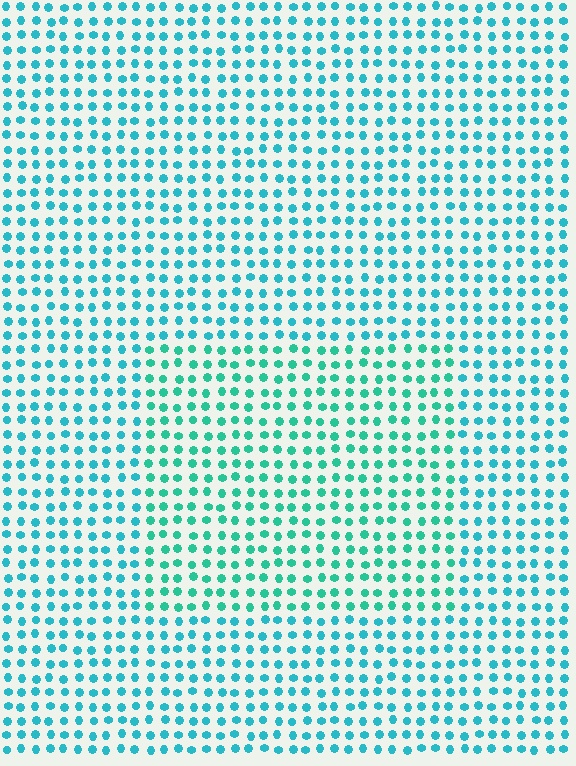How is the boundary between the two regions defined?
The boundary is defined purely by a slight shift in hue (about 22 degrees). Spacing, size, and orientation are identical on both sides.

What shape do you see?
I see a rectangle.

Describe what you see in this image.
The image is filled with small cyan elements in a uniform arrangement. A rectangle-shaped region is visible where the elements are tinted to a slightly different hue, forming a subtle color boundary.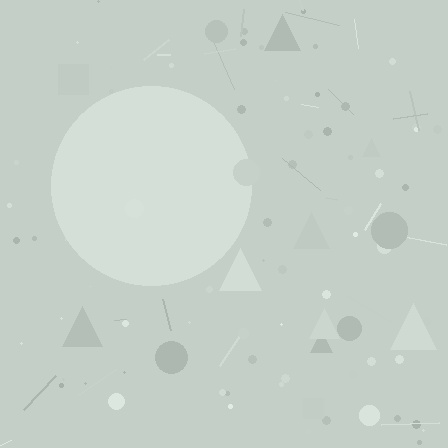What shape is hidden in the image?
A circle is hidden in the image.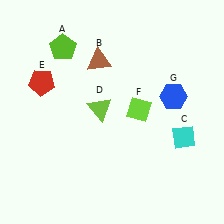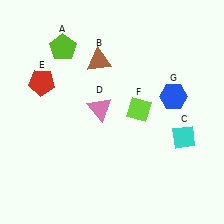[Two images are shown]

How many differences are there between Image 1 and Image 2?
There is 1 difference between the two images.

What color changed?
The triangle (D) changed from lime in Image 1 to pink in Image 2.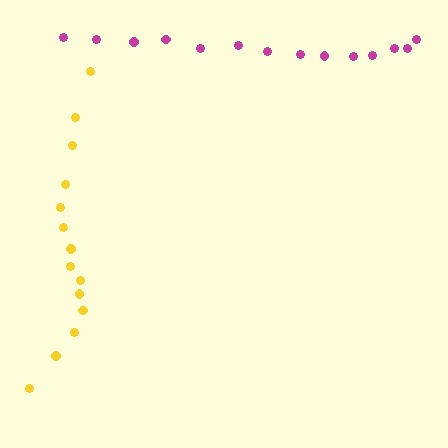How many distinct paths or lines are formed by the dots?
There are 2 distinct paths.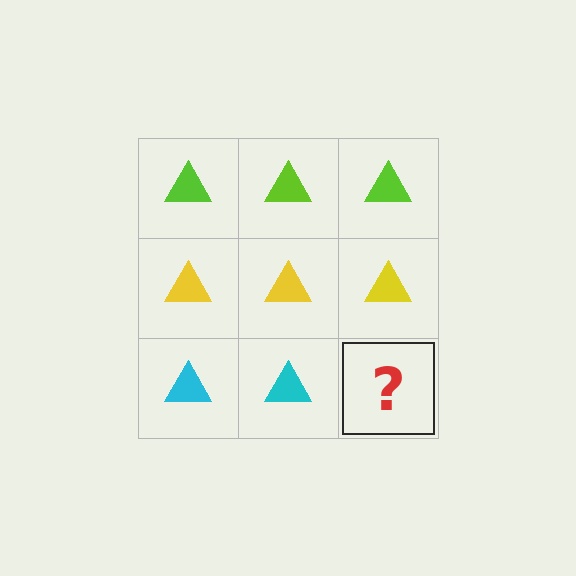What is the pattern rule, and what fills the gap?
The rule is that each row has a consistent color. The gap should be filled with a cyan triangle.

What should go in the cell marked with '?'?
The missing cell should contain a cyan triangle.